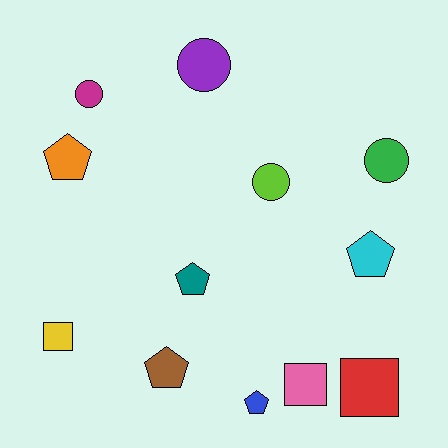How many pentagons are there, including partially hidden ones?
There are 5 pentagons.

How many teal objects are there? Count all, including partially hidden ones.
There is 1 teal object.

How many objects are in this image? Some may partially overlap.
There are 12 objects.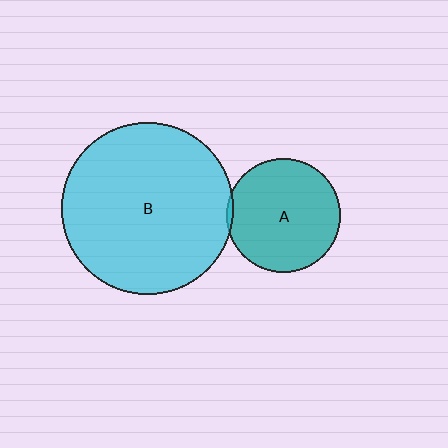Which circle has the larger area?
Circle B (cyan).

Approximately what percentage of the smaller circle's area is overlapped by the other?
Approximately 5%.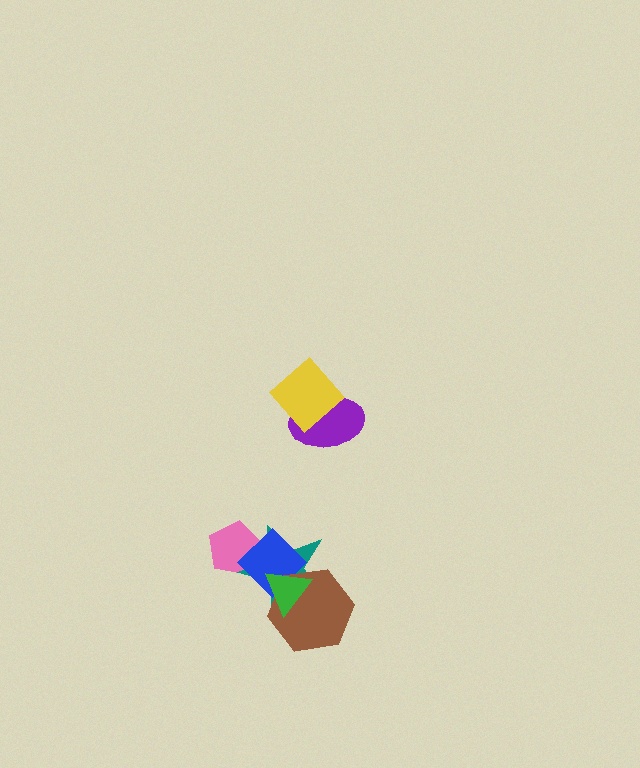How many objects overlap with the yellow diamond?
1 object overlaps with the yellow diamond.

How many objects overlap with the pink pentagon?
2 objects overlap with the pink pentagon.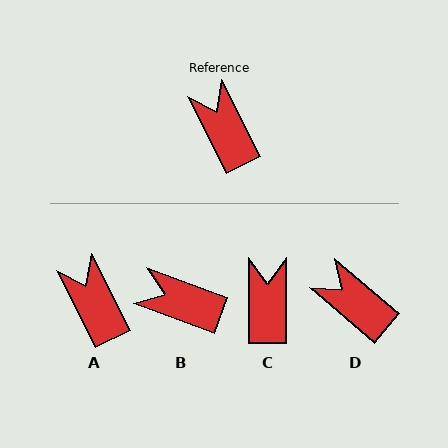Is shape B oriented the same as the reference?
No, it is off by about 43 degrees.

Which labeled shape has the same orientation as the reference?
A.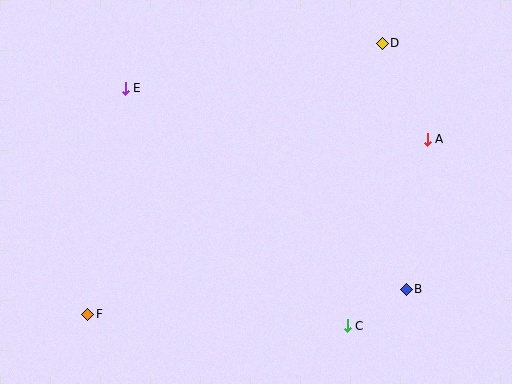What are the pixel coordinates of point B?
Point B is at (406, 289).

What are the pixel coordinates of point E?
Point E is at (125, 88).